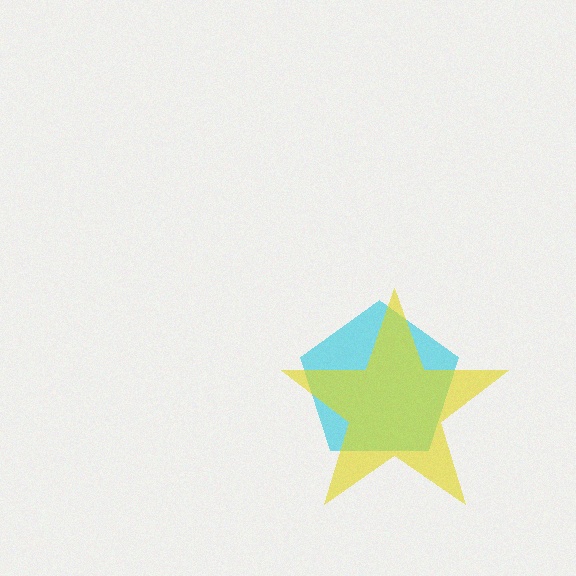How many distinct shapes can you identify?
There are 2 distinct shapes: a cyan pentagon, a yellow star.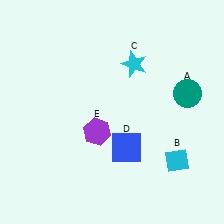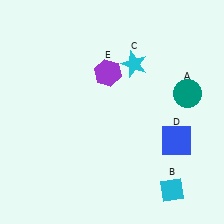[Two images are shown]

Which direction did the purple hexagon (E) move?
The purple hexagon (E) moved up.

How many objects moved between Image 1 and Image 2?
3 objects moved between the two images.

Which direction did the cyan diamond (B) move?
The cyan diamond (B) moved down.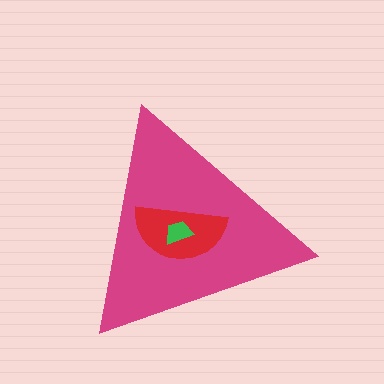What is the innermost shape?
The green trapezoid.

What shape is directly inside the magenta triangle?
The red semicircle.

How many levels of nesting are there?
3.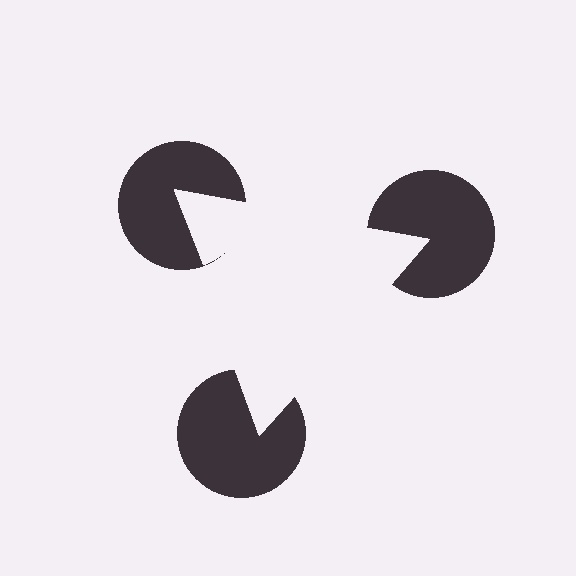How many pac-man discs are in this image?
There are 3 — one at each vertex of the illusory triangle.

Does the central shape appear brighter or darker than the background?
It typically appears slightly brighter than the background, even though no actual brightness change is drawn.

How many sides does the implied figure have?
3 sides.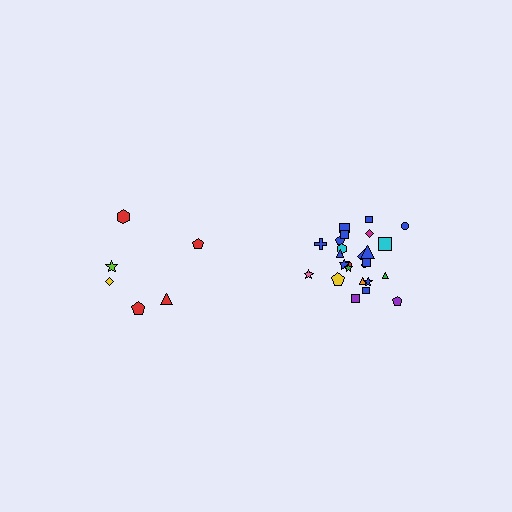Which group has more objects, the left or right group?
The right group.